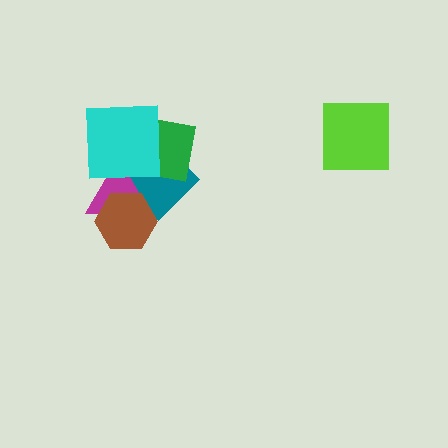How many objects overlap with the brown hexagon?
2 objects overlap with the brown hexagon.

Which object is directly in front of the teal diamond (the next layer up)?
The magenta triangle is directly in front of the teal diamond.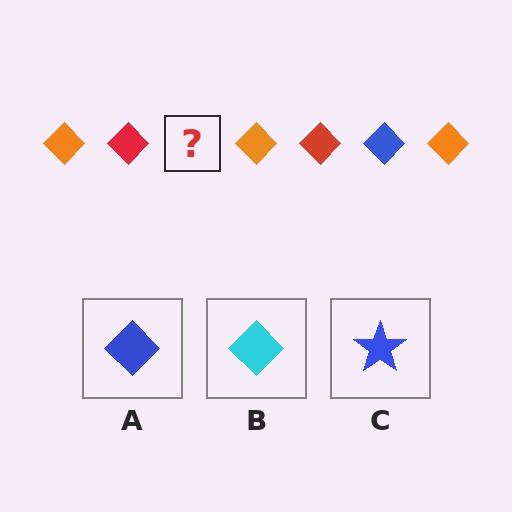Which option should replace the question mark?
Option A.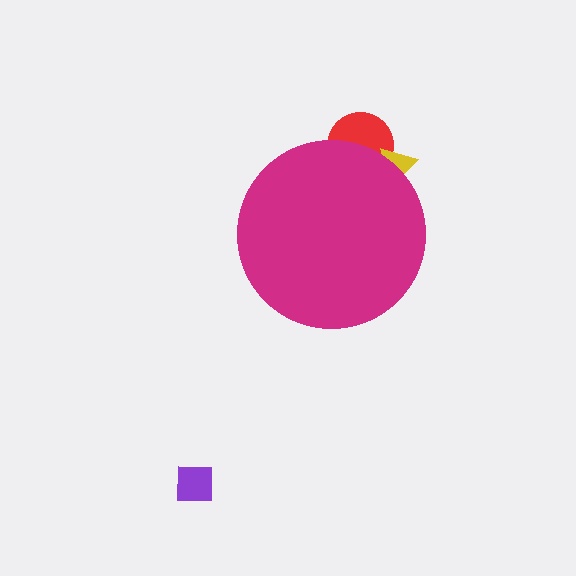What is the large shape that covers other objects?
A magenta circle.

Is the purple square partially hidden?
No, the purple square is fully visible.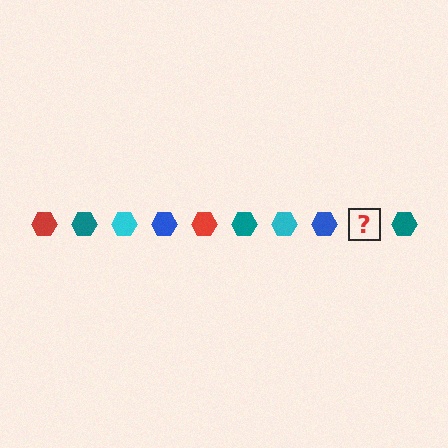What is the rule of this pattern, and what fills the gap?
The rule is that the pattern cycles through red, teal, cyan, blue hexagons. The gap should be filled with a red hexagon.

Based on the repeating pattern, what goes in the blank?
The blank should be a red hexagon.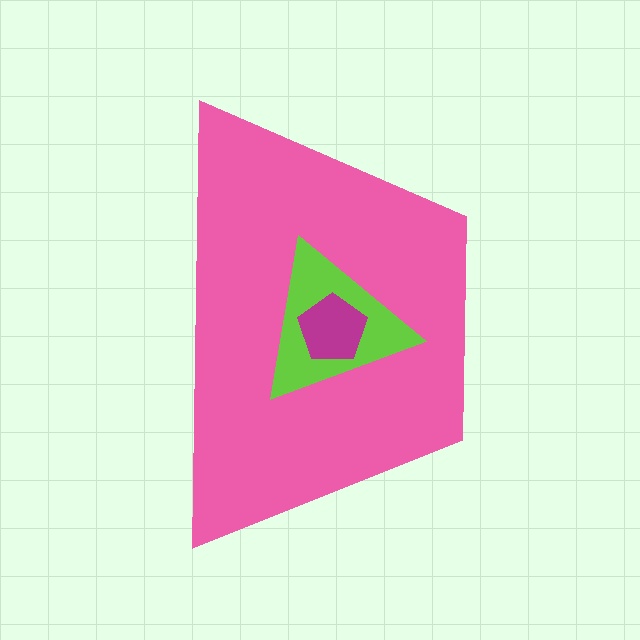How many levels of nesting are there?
3.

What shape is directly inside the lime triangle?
The magenta pentagon.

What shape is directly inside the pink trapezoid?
The lime triangle.